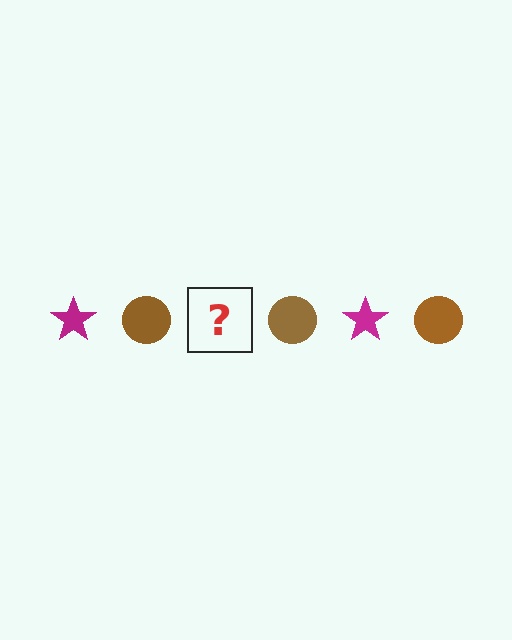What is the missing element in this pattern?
The missing element is a magenta star.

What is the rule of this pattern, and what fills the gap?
The rule is that the pattern alternates between magenta star and brown circle. The gap should be filled with a magenta star.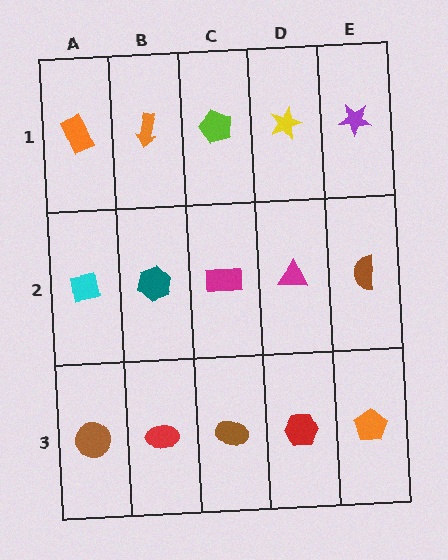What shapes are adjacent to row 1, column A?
A cyan square (row 2, column A), an orange arrow (row 1, column B).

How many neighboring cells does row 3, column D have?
3.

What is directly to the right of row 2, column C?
A magenta triangle.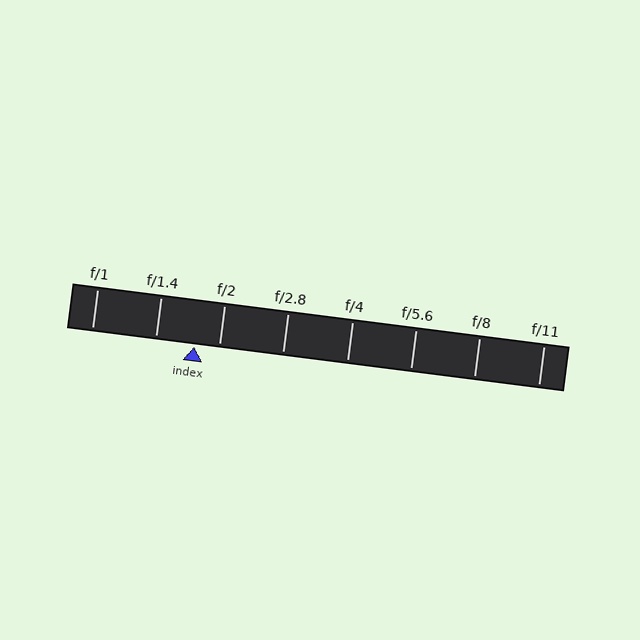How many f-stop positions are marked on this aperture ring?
There are 8 f-stop positions marked.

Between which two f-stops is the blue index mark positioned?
The index mark is between f/1.4 and f/2.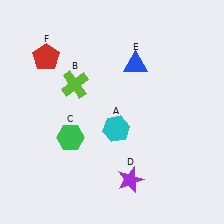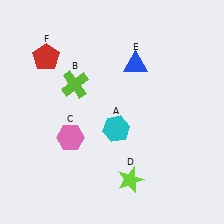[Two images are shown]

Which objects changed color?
C changed from green to pink. D changed from purple to lime.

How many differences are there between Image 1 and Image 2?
There are 2 differences between the two images.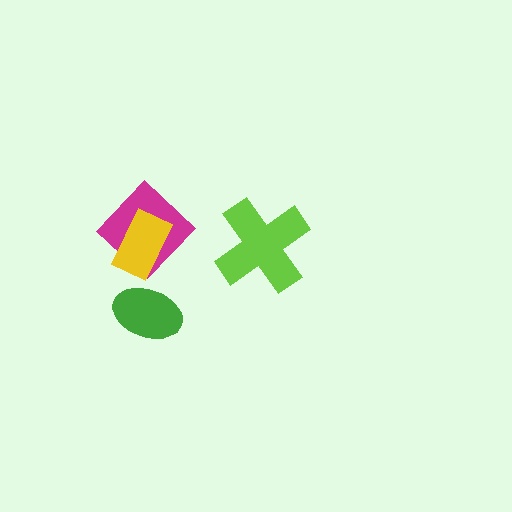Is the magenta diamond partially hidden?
Yes, it is partially covered by another shape.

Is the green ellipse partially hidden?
No, no other shape covers it.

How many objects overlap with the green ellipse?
0 objects overlap with the green ellipse.